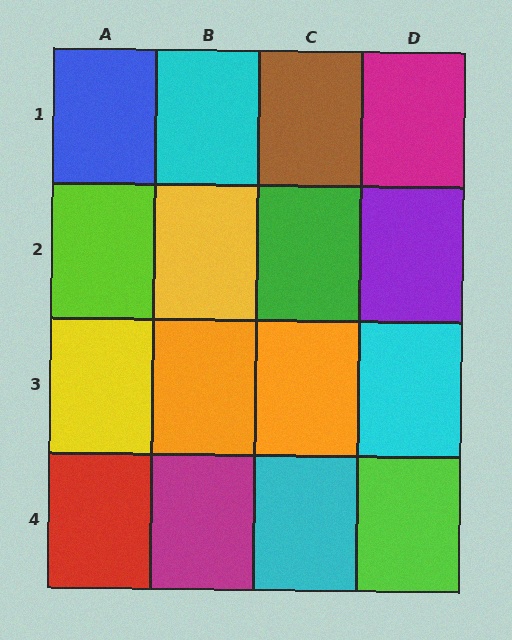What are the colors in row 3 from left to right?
Yellow, orange, orange, cyan.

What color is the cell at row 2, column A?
Lime.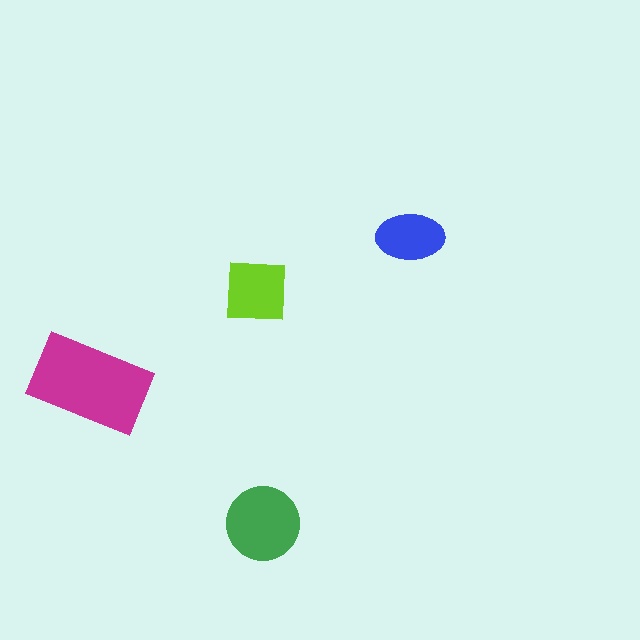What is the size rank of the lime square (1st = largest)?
3rd.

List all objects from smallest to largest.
The blue ellipse, the lime square, the green circle, the magenta rectangle.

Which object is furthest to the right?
The blue ellipse is rightmost.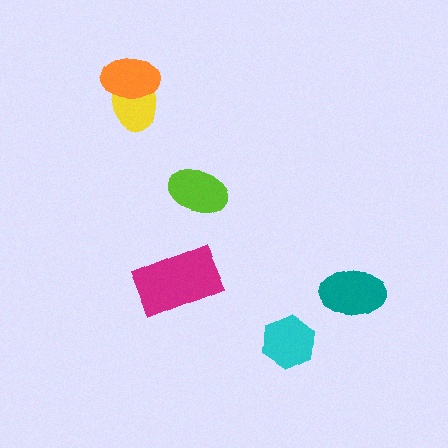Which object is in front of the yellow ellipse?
The orange ellipse is in front of the yellow ellipse.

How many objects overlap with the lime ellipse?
0 objects overlap with the lime ellipse.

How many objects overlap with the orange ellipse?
1 object overlaps with the orange ellipse.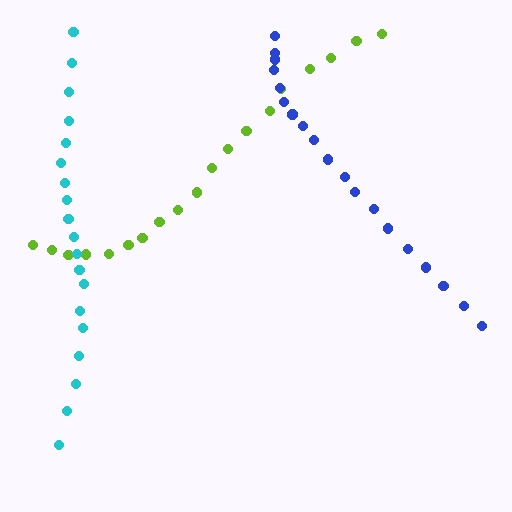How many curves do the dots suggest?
There are 3 distinct paths.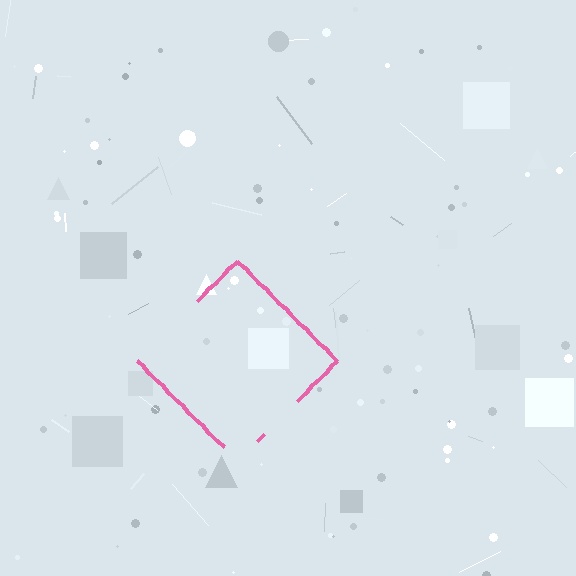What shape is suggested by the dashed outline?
The dashed outline suggests a diamond.